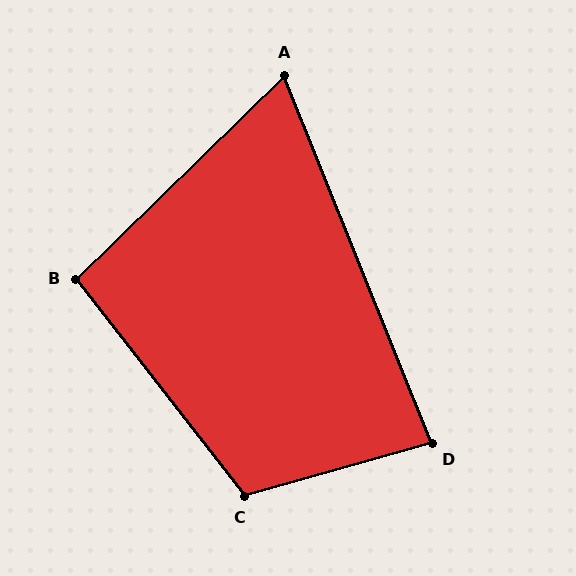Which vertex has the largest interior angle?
C, at approximately 112 degrees.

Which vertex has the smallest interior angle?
A, at approximately 68 degrees.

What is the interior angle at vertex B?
Approximately 96 degrees (obtuse).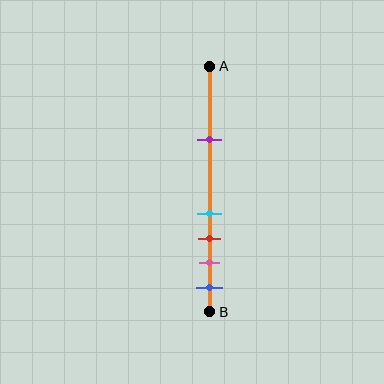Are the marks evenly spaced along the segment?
No, the marks are not evenly spaced.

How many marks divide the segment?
There are 5 marks dividing the segment.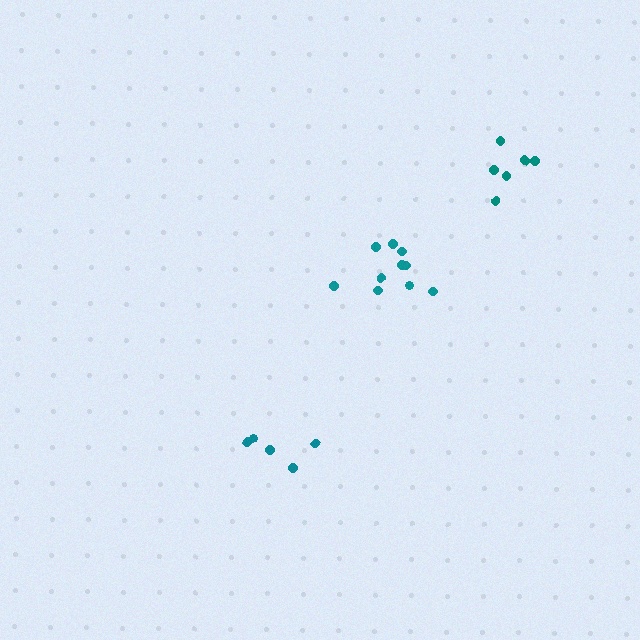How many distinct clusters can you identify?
There are 3 distinct clusters.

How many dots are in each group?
Group 1: 10 dots, Group 2: 6 dots, Group 3: 5 dots (21 total).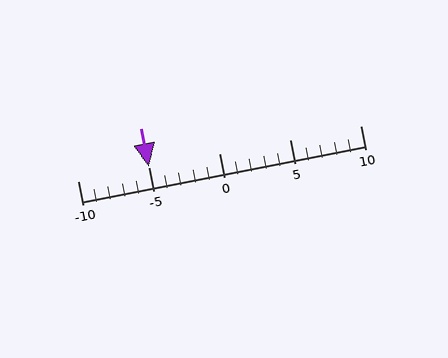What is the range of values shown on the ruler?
The ruler shows values from -10 to 10.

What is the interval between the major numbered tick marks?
The major tick marks are spaced 5 units apart.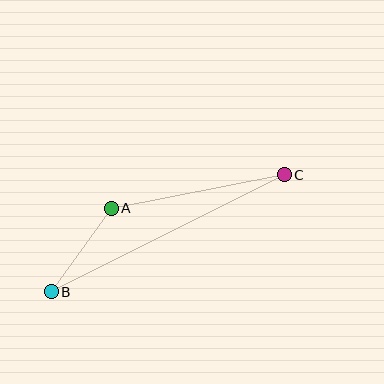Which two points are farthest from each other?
Points B and C are farthest from each other.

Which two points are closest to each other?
Points A and B are closest to each other.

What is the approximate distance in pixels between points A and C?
The distance between A and C is approximately 176 pixels.